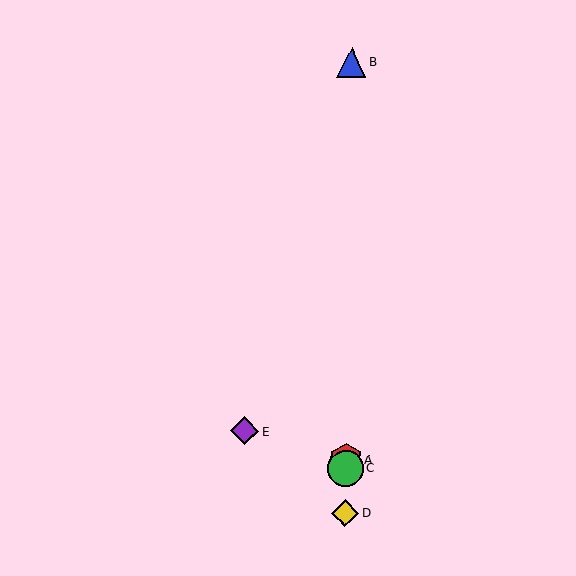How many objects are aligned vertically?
4 objects (A, B, C, D) are aligned vertically.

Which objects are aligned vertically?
Objects A, B, C, D are aligned vertically.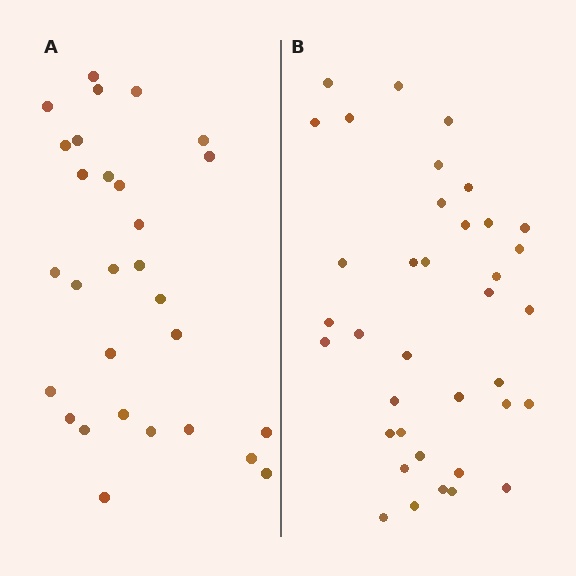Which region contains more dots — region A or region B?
Region B (the right region) has more dots.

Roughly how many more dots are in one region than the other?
Region B has roughly 8 or so more dots than region A.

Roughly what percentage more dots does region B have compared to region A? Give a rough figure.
About 30% more.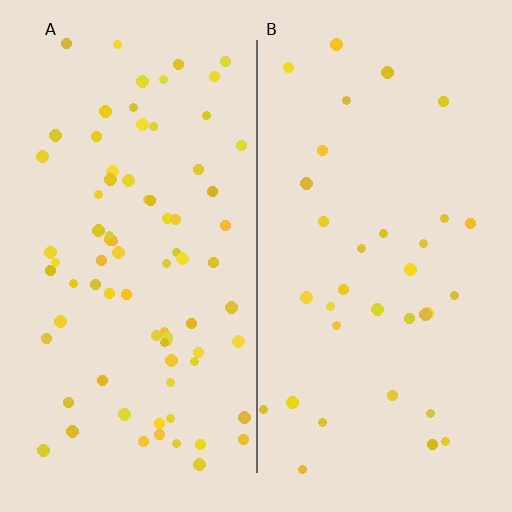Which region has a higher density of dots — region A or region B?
A (the left).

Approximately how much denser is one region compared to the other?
Approximately 2.3× — region A over region B.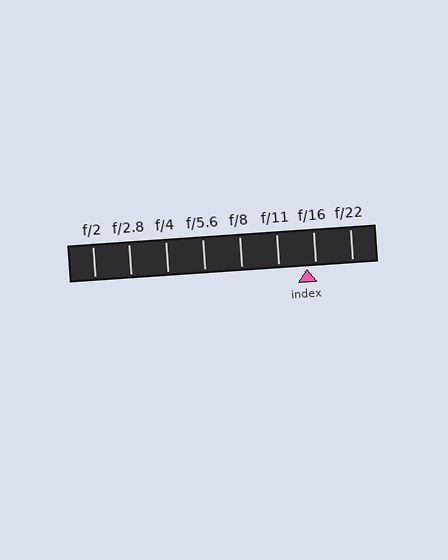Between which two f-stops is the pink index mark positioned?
The index mark is between f/11 and f/16.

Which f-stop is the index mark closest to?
The index mark is closest to f/16.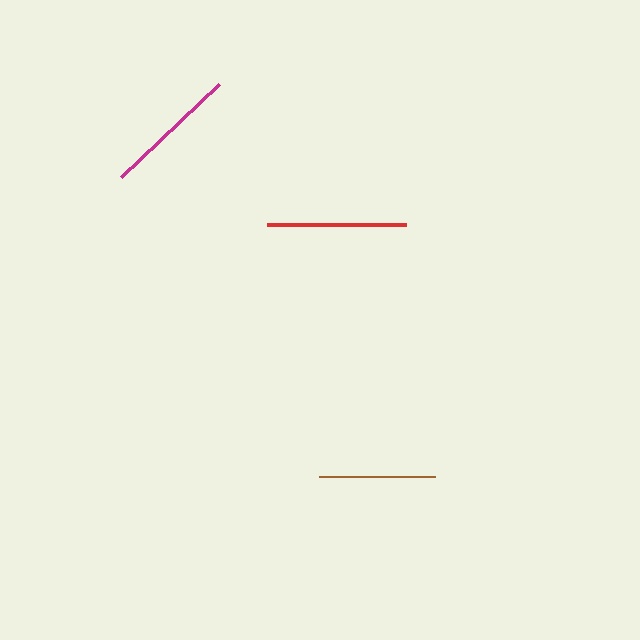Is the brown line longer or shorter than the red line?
The red line is longer than the brown line.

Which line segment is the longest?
The red line is the longest at approximately 140 pixels.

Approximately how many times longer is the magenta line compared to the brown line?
The magenta line is approximately 1.2 times the length of the brown line.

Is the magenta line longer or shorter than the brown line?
The magenta line is longer than the brown line.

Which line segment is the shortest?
The brown line is the shortest at approximately 116 pixels.